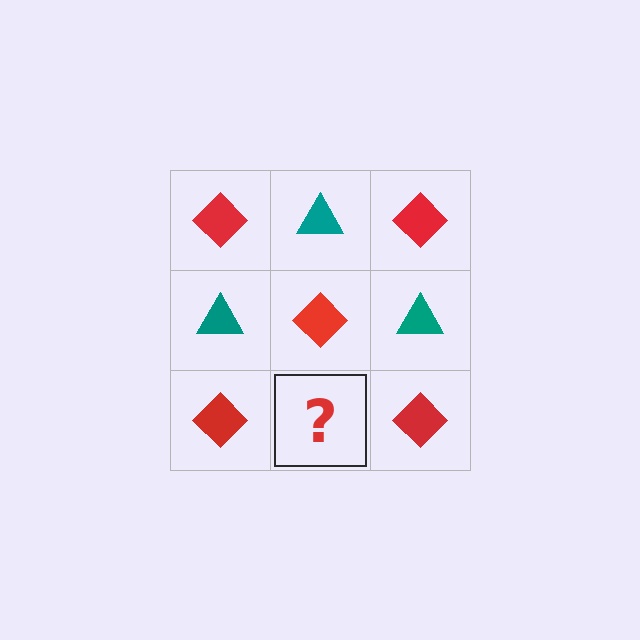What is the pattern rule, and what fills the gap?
The rule is that it alternates red diamond and teal triangle in a checkerboard pattern. The gap should be filled with a teal triangle.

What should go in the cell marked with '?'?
The missing cell should contain a teal triangle.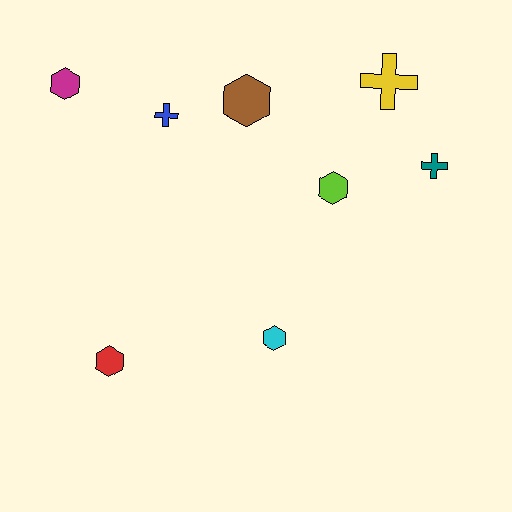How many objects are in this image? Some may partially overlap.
There are 8 objects.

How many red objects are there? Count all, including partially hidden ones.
There is 1 red object.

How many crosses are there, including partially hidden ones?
There are 3 crosses.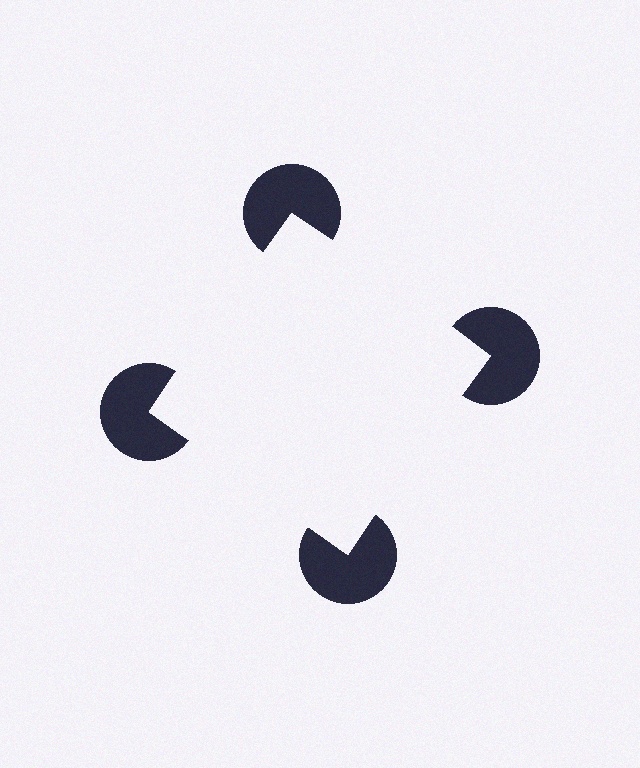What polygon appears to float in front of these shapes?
An illusory square — its edges are inferred from the aligned wedge cuts in the pac-man discs, not physically drawn.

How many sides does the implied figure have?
4 sides.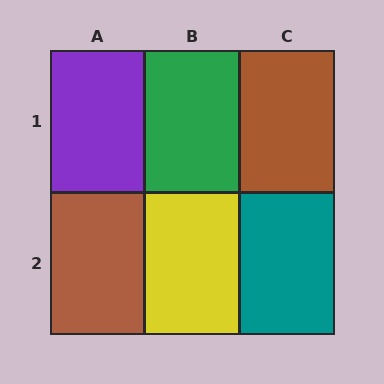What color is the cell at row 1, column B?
Green.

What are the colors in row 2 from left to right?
Brown, yellow, teal.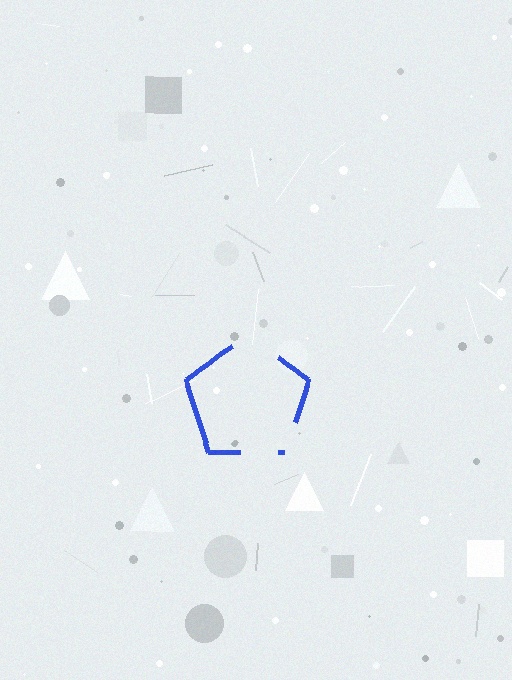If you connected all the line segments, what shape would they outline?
They would outline a pentagon.